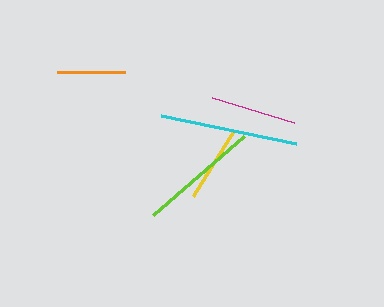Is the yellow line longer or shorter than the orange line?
The yellow line is longer than the orange line.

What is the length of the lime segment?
The lime segment is approximately 120 pixels long.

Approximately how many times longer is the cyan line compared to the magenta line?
The cyan line is approximately 1.6 times the length of the magenta line.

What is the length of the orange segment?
The orange segment is approximately 68 pixels long.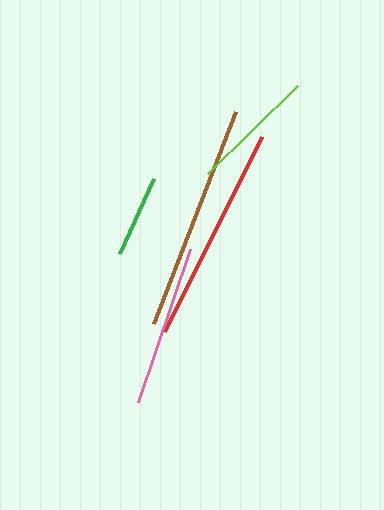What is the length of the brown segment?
The brown segment is approximately 227 pixels long.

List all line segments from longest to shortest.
From longest to shortest: brown, red, pink, lime, green.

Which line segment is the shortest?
The green line is the shortest at approximately 82 pixels.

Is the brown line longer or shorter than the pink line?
The brown line is longer than the pink line.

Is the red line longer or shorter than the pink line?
The red line is longer than the pink line.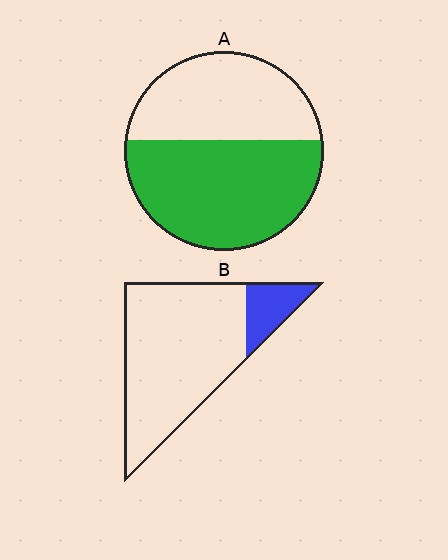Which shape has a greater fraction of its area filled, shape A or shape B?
Shape A.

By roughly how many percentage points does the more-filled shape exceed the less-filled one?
By roughly 40 percentage points (A over B).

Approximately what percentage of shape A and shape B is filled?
A is approximately 55% and B is approximately 15%.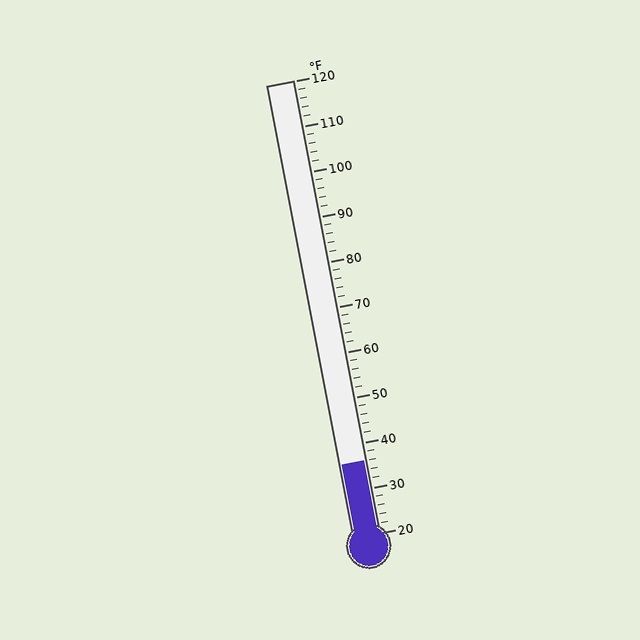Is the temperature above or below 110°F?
The temperature is below 110°F.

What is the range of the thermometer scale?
The thermometer scale ranges from 20°F to 120°F.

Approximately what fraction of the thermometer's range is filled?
The thermometer is filled to approximately 15% of its range.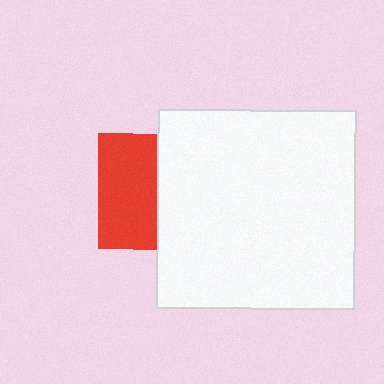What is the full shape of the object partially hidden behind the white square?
The partially hidden object is a red square.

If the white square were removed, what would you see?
You would see the complete red square.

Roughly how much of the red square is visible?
About half of it is visible (roughly 52%).